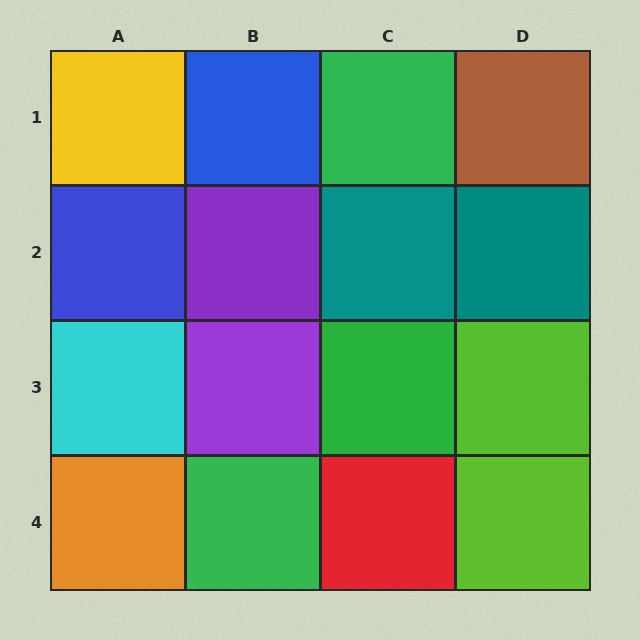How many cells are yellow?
1 cell is yellow.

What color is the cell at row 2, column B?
Purple.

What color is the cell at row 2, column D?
Teal.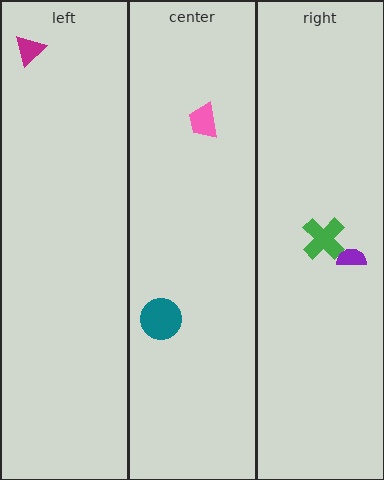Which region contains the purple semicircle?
The right region.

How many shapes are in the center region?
2.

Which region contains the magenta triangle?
The left region.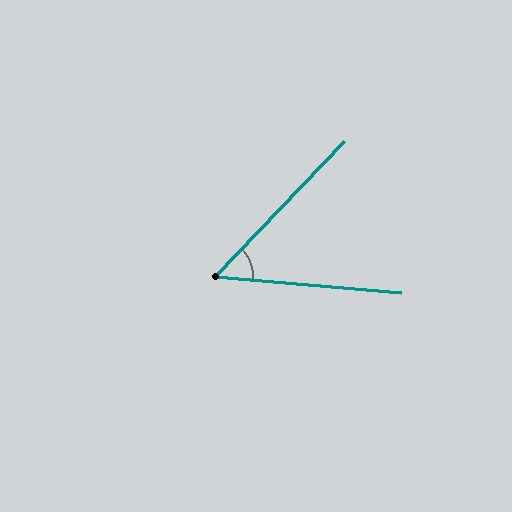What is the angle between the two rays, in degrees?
Approximately 51 degrees.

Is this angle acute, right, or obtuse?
It is acute.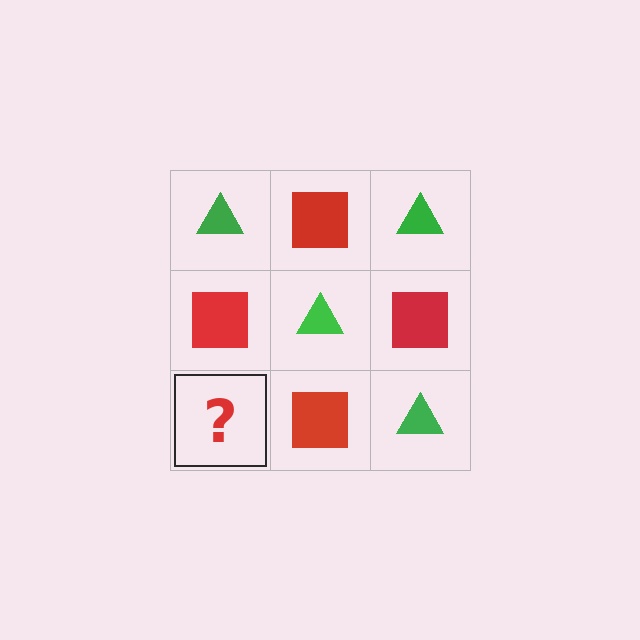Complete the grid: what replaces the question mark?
The question mark should be replaced with a green triangle.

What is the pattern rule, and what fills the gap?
The rule is that it alternates green triangle and red square in a checkerboard pattern. The gap should be filled with a green triangle.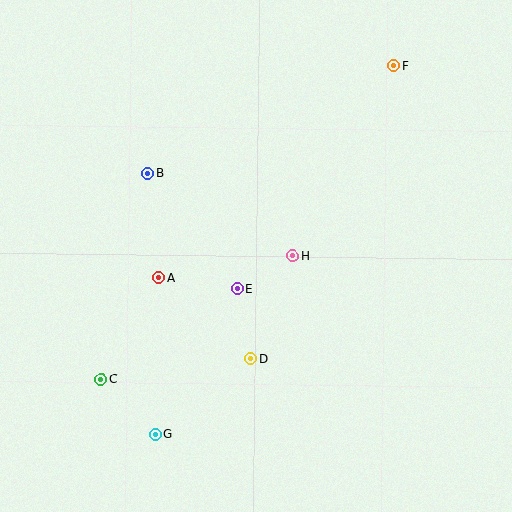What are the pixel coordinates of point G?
Point G is at (155, 434).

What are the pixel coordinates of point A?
Point A is at (158, 278).